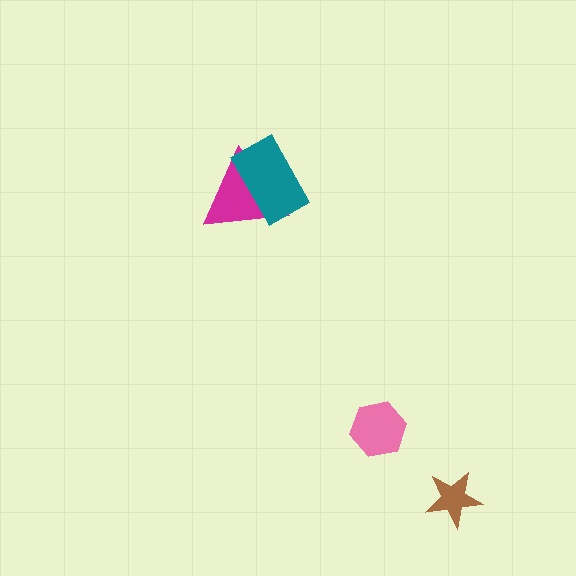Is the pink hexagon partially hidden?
No, no other shape covers it.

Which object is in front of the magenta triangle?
The teal rectangle is in front of the magenta triangle.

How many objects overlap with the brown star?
0 objects overlap with the brown star.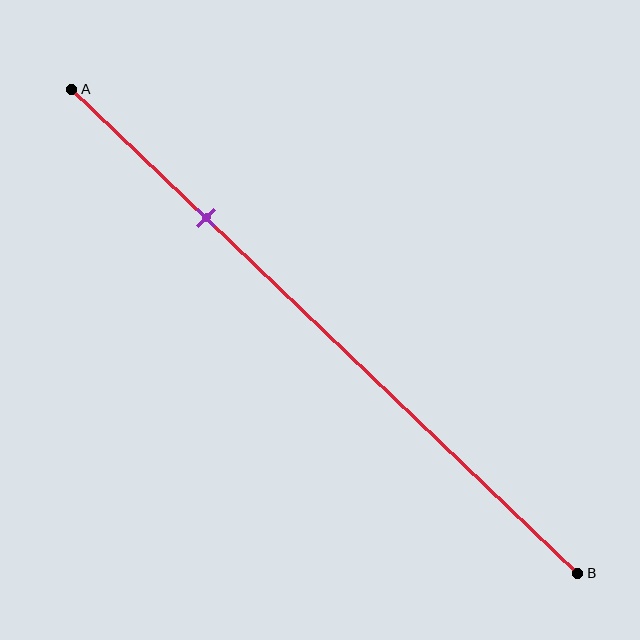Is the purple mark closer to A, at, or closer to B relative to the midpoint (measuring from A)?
The purple mark is closer to point A than the midpoint of segment AB.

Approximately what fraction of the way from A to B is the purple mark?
The purple mark is approximately 25% of the way from A to B.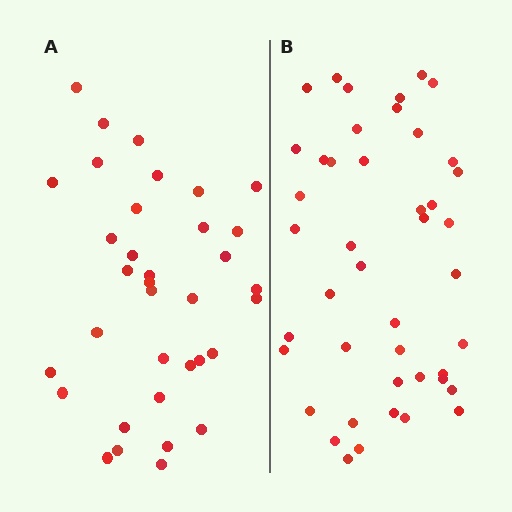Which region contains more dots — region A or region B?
Region B (the right region) has more dots.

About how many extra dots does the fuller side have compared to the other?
Region B has roughly 8 or so more dots than region A.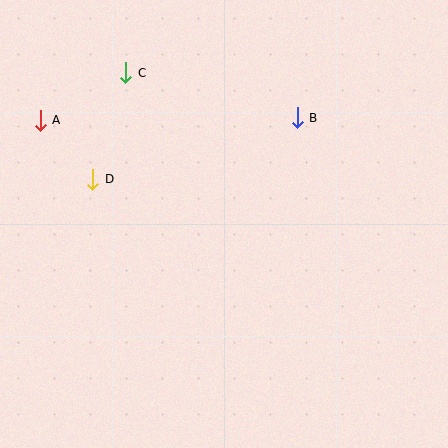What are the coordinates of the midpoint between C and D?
The midpoint between C and D is at (109, 126).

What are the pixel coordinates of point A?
Point A is at (40, 120).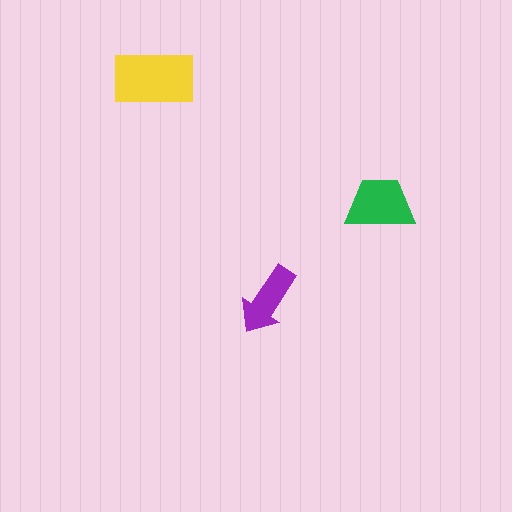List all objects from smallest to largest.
The purple arrow, the green trapezoid, the yellow rectangle.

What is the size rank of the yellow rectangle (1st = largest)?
1st.